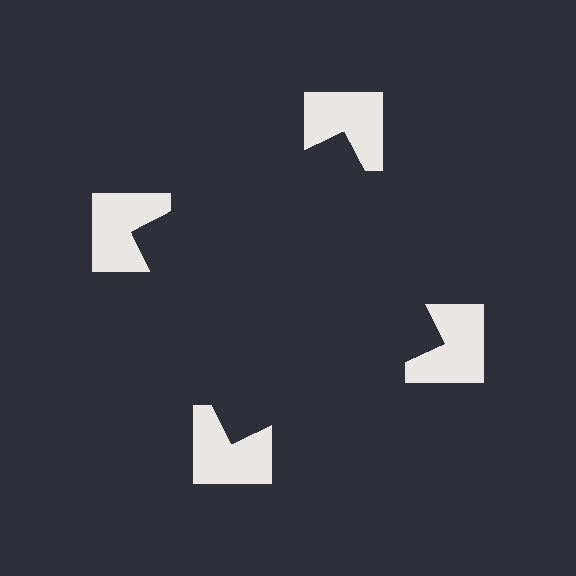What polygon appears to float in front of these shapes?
An illusory square — its edges are inferred from the aligned wedge cuts in the notched squares, not physically drawn.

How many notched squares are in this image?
There are 4 — one at each vertex of the illusory square.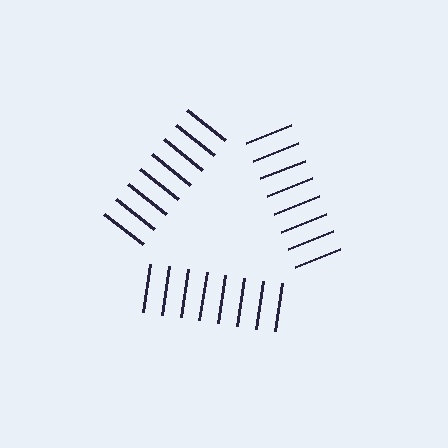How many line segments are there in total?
24 — 8 along each of the 3 edges.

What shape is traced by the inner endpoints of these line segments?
An illusory triangle — the line segments terminate on its edges but no continuous stroke is drawn.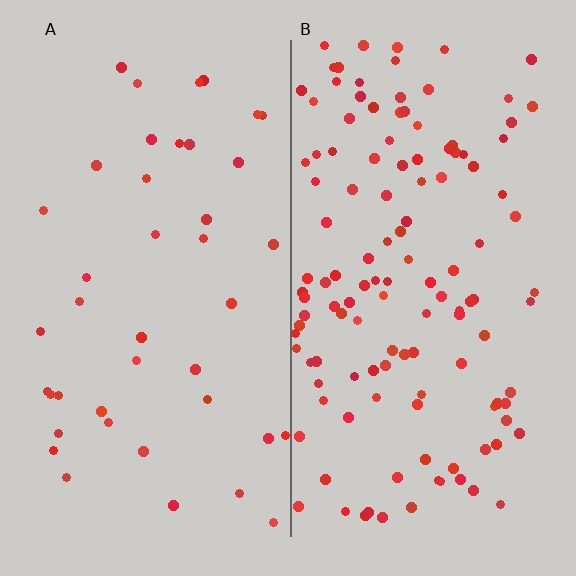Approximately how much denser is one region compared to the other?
Approximately 3.1× — region B over region A.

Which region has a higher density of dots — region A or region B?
B (the right).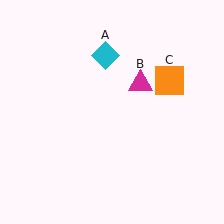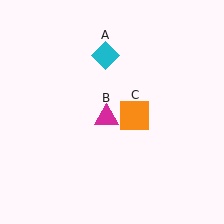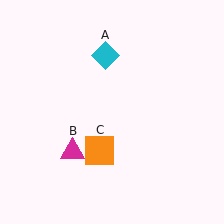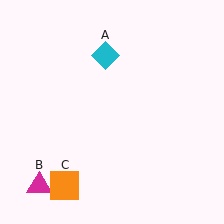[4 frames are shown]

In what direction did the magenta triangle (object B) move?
The magenta triangle (object B) moved down and to the left.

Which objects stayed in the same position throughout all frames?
Cyan diamond (object A) remained stationary.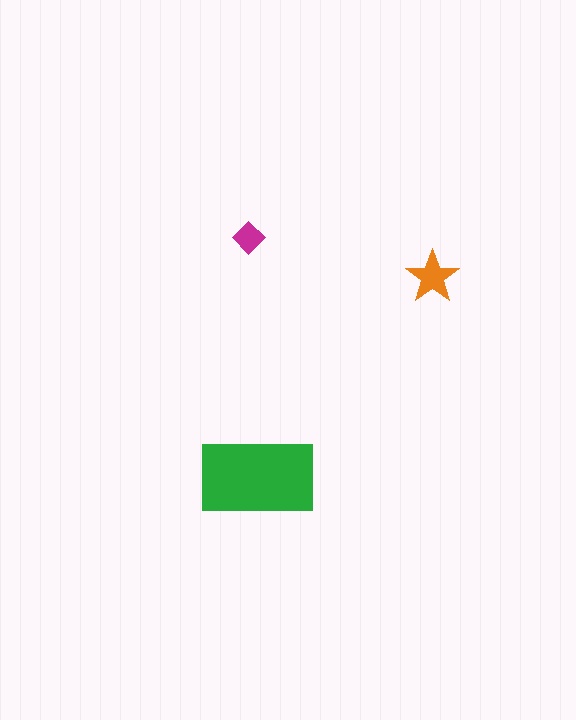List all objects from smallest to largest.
The magenta diamond, the orange star, the green rectangle.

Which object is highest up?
The magenta diamond is topmost.